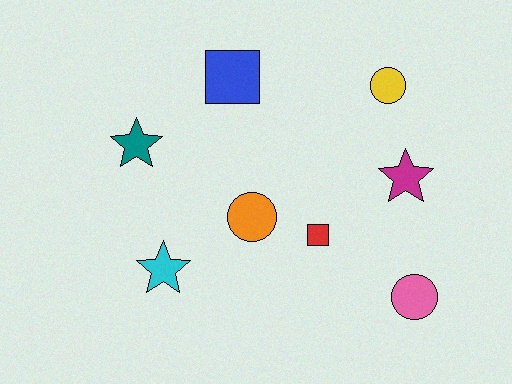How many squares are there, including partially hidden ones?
There are 2 squares.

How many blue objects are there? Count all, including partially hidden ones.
There is 1 blue object.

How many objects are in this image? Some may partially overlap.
There are 8 objects.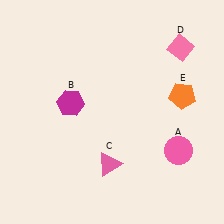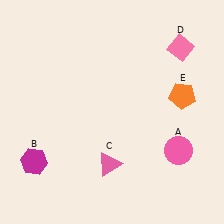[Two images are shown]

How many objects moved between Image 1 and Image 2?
1 object moved between the two images.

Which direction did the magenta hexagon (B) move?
The magenta hexagon (B) moved down.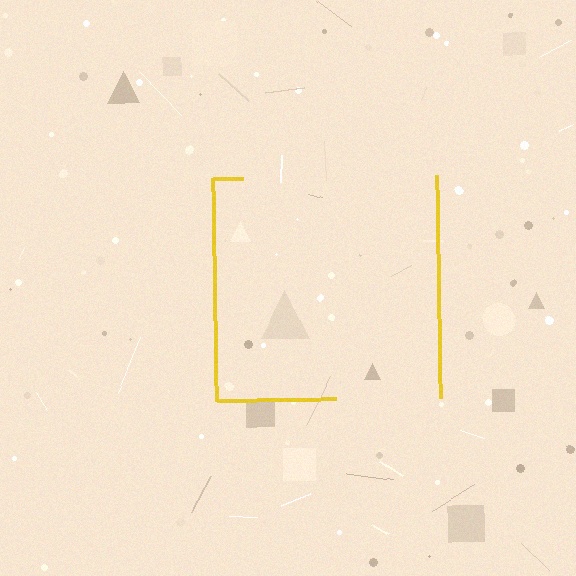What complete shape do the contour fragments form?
The contour fragments form a square.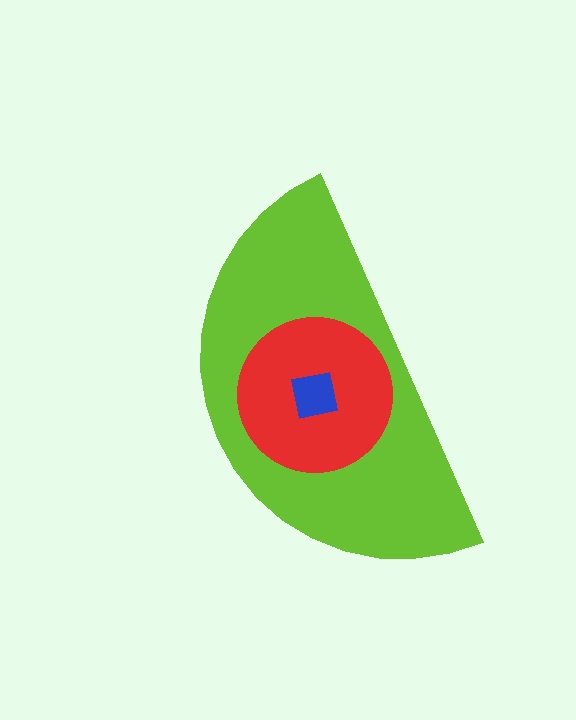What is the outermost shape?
The lime semicircle.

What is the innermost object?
The blue square.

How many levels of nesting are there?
3.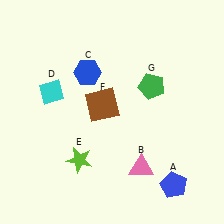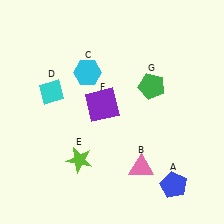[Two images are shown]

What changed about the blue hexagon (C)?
In Image 1, C is blue. In Image 2, it changed to cyan.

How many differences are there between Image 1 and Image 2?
There are 2 differences between the two images.